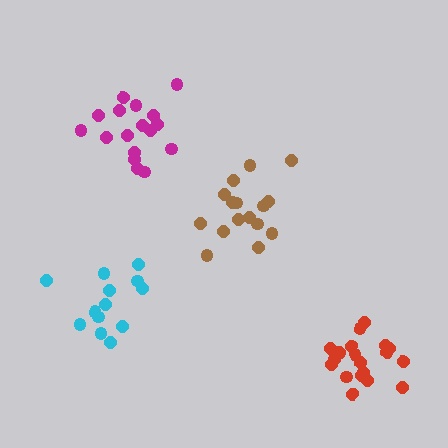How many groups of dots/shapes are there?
There are 4 groups.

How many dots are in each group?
Group 1: 16 dots, Group 2: 17 dots, Group 3: 13 dots, Group 4: 19 dots (65 total).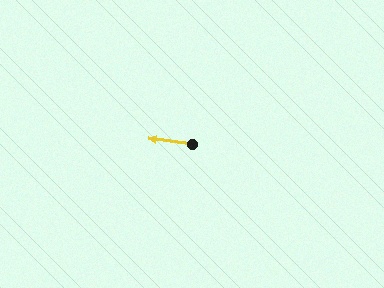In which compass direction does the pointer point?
West.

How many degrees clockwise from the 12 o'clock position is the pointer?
Approximately 277 degrees.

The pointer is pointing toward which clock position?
Roughly 9 o'clock.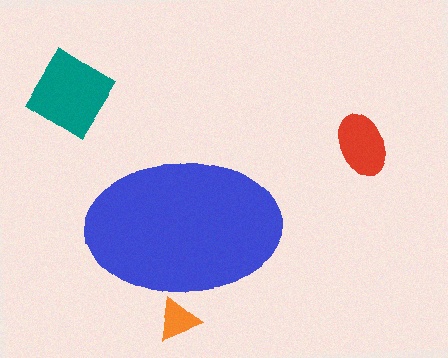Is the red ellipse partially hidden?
No, the red ellipse is fully visible.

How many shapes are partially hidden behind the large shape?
1 shape is partially hidden.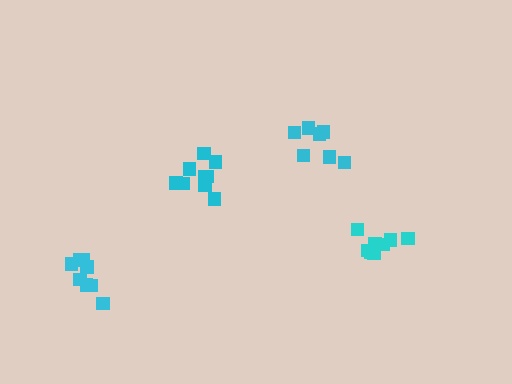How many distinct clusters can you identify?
There are 4 distinct clusters.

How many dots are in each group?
Group 1: 7 dots, Group 2: 9 dots, Group 3: 8 dots, Group 4: 8 dots (32 total).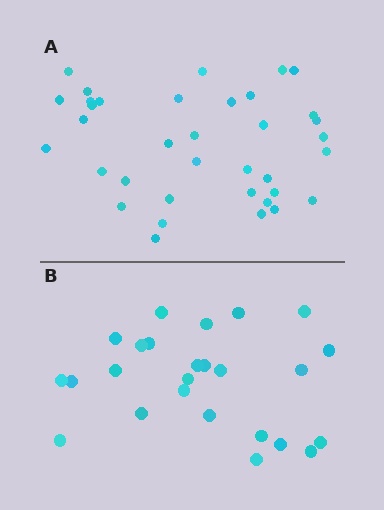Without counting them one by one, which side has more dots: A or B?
Region A (the top region) has more dots.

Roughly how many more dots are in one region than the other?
Region A has roughly 12 or so more dots than region B.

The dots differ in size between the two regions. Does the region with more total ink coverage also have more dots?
No. Region B has more total ink coverage because its dots are larger, but region A actually contains more individual dots. Total area can be misleading — the number of items is what matters here.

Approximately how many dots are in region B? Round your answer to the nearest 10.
About 20 dots. (The exact count is 25, which rounds to 20.)